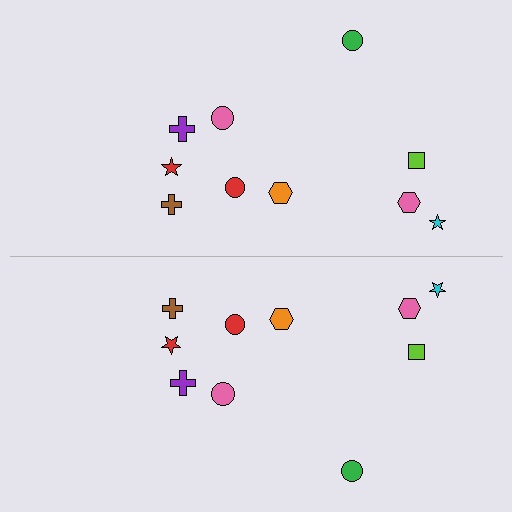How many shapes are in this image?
There are 20 shapes in this image.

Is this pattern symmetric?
Yes, this pattern has bilateral (reflection) symmetry.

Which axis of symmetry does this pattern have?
The pattern has a horizontal axis of symmetry running through the center of the image.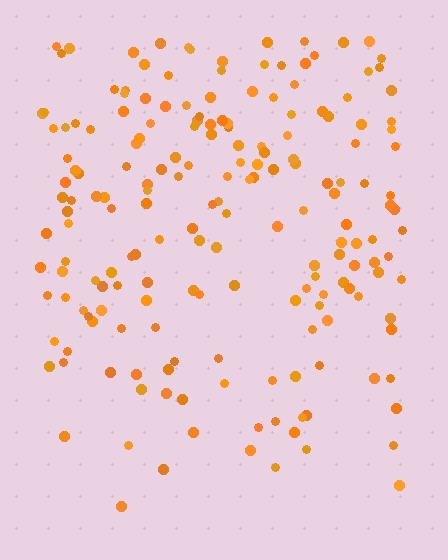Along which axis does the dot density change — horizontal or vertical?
Vertical.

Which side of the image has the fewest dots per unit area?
The bottom.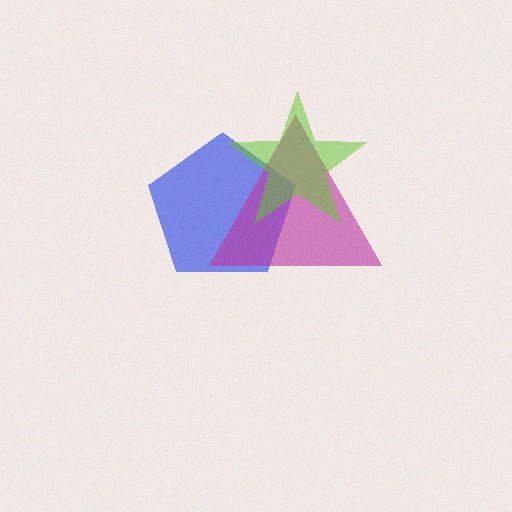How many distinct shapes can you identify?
There are 3 distinct shapes: a blue pentagon, a magenta triangle, a lime star.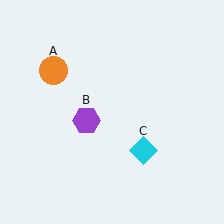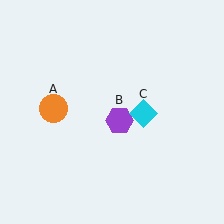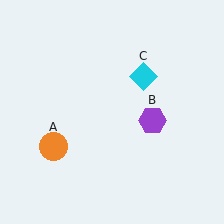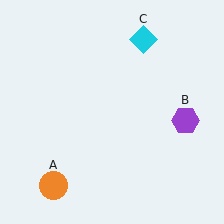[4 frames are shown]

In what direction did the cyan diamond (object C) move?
The cyan diamond (object C) moved up.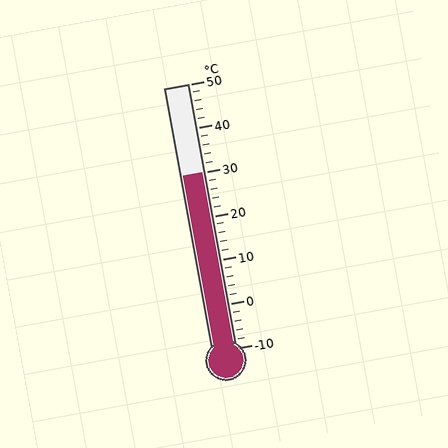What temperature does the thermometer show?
The thermometer shows approximately 30°C.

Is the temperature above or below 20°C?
The temperature is above 20°C.